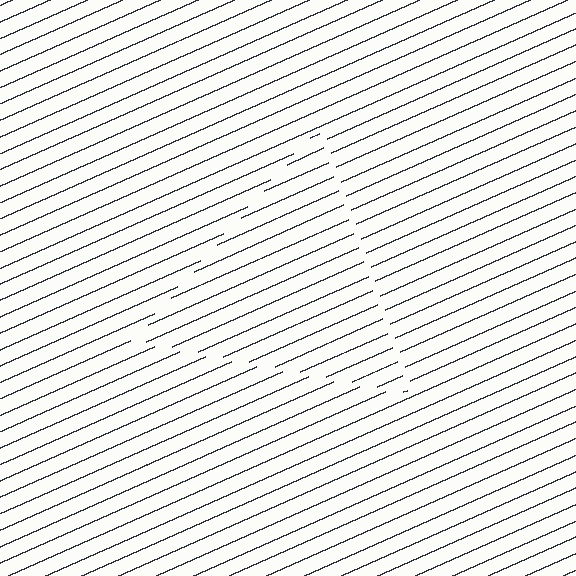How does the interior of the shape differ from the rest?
The interior of the shape contains the same grating, shifted by half a period — the contour is defined by the phase discontinuity where line-ends from the inner and outer gratings abut.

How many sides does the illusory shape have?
3 sides — the line-ends trace a triangle.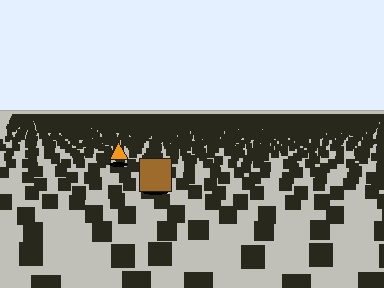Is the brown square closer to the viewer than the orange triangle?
Yes. The brown square is closer — you can tell from the texture gradient: the ground texture is coarser near it.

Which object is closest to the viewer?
The brown square is closest. The texture marks near it are larger and more spread out.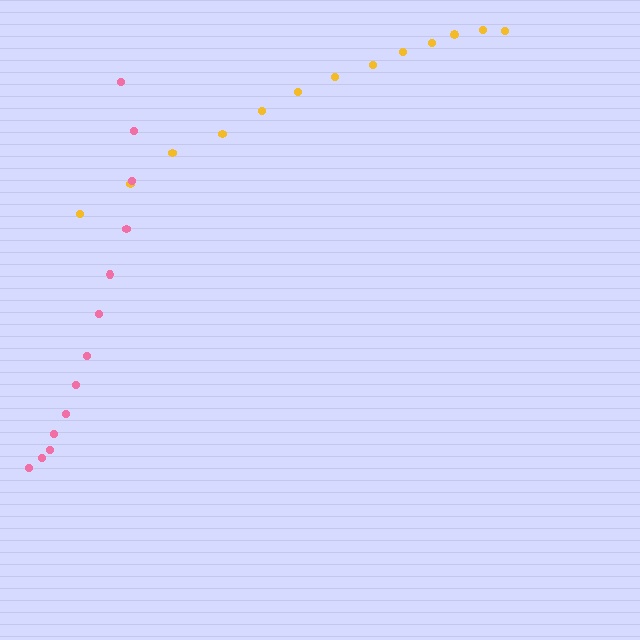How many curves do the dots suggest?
There are 2 distinct paths.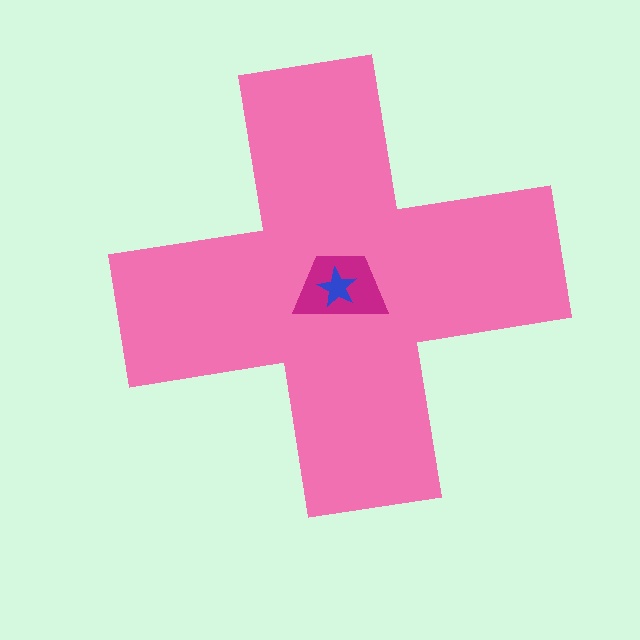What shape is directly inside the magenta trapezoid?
The blue star.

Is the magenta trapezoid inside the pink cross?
Yes.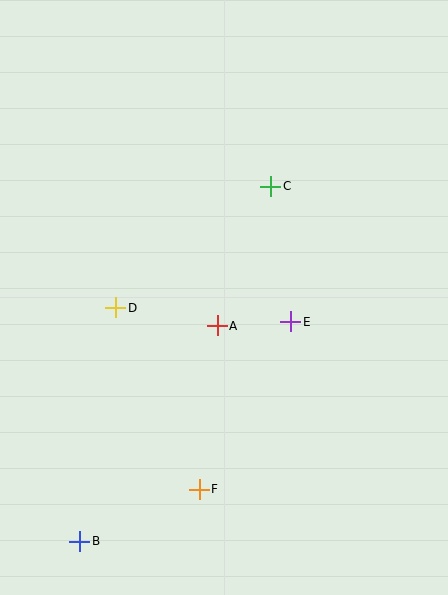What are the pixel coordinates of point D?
Point D is at (116, 308).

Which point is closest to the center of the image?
Point A at (217, 326) is closest to the center.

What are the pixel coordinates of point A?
Point A is at (217, 326).